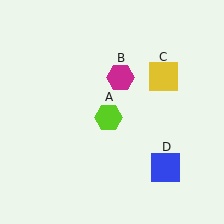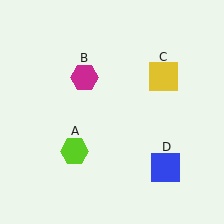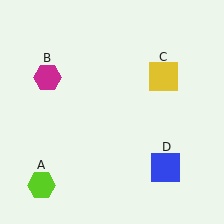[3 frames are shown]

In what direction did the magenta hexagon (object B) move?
The magenta hexagon (object B) moved left.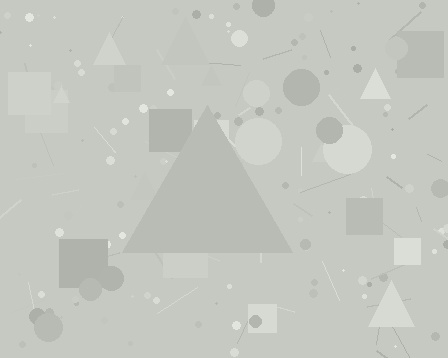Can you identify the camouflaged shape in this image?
The camouflaged shape is a triangle.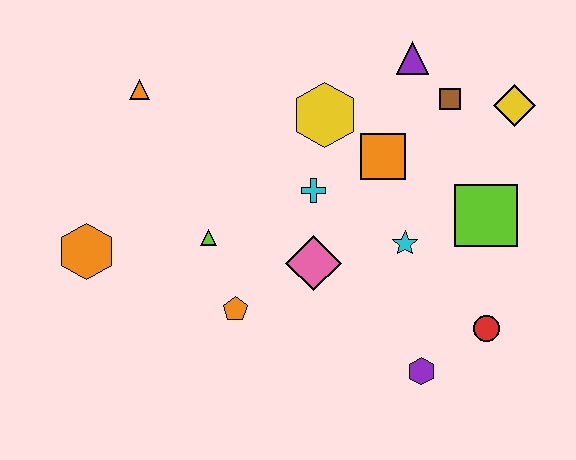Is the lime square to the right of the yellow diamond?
No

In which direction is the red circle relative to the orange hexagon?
The red circle is to the right of the orange hexagon.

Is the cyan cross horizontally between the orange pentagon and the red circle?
Yes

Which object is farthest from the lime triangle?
The yellow diamond is farthest from the lime triangle.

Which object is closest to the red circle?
The purple hexagon is closest to the red circle.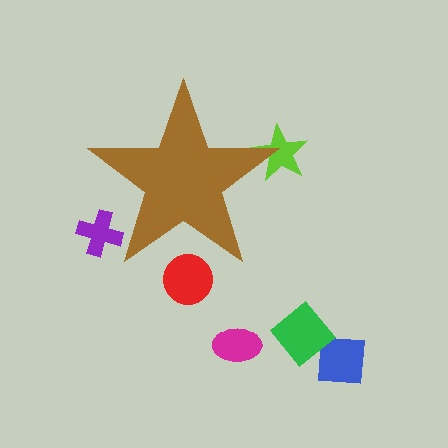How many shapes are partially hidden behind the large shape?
3 shapes are partially hidden.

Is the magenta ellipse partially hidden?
No, the magenta ellipse is fully visible.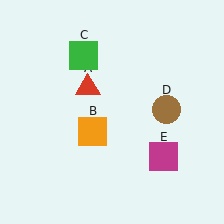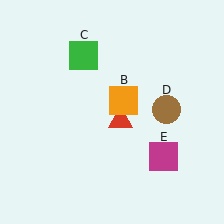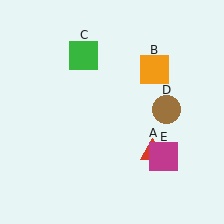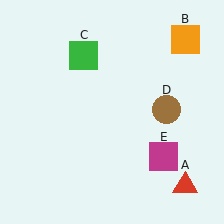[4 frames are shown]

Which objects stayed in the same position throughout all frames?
Green square (object C) and brown circle (object D) and magenta square (object E) remained stationary.